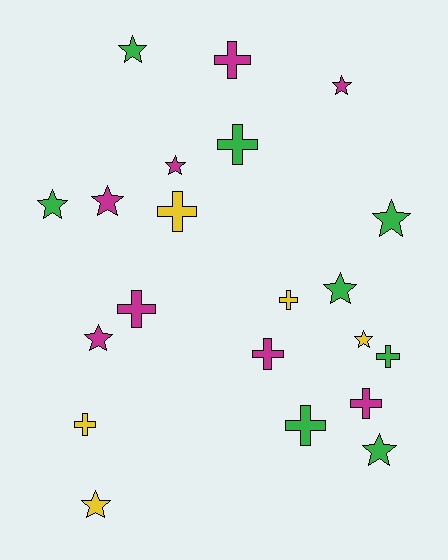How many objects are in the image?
There are 21 objects.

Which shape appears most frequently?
Star, with 11 objects.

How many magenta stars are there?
There are 4 magenta stars.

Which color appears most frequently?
Magenta, with 8 objects.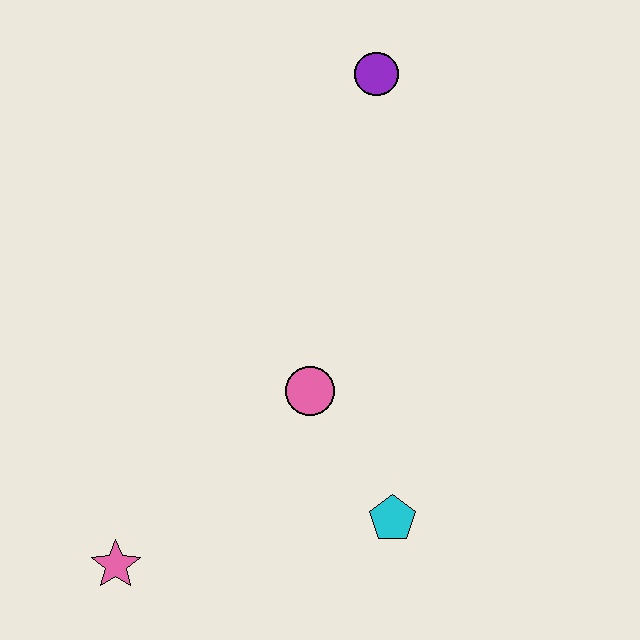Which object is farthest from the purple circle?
The pink star is farthest from the purple circle.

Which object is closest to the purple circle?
The pink circle is closest to the purple circle.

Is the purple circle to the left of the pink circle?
No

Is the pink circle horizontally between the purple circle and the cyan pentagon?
No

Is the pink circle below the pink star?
No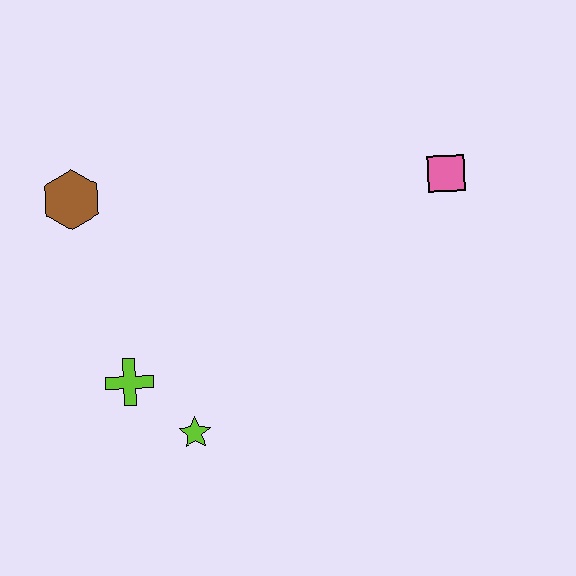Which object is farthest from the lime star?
The pink square is farthest from the lime star.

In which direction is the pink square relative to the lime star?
The pink square is to the right of the lime star.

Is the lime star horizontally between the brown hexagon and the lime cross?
No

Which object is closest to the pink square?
The lime star is closest to the pink square.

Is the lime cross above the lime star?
Yes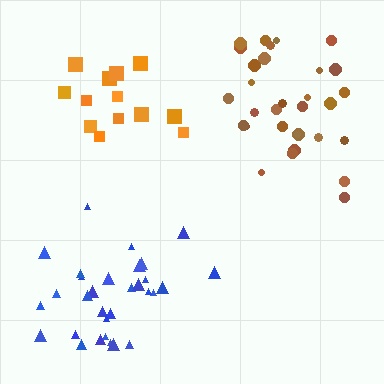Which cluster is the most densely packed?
Blue.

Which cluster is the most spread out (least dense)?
Brown.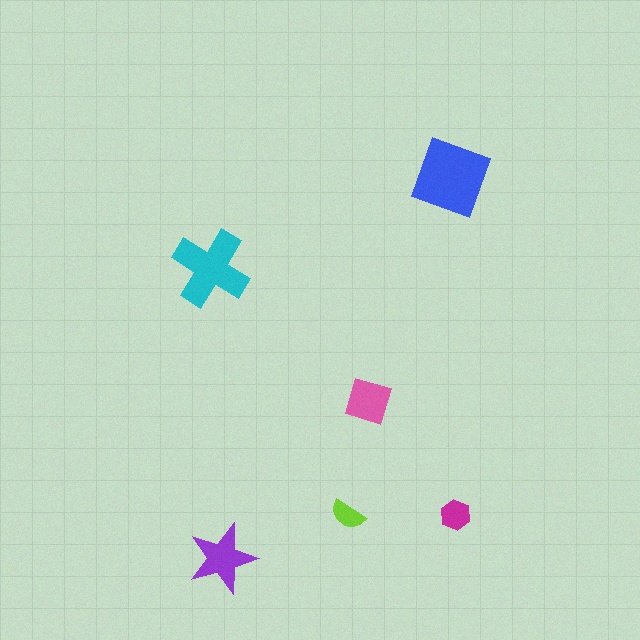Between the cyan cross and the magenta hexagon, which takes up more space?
The cyan cross.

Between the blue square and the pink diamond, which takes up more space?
The blue square.